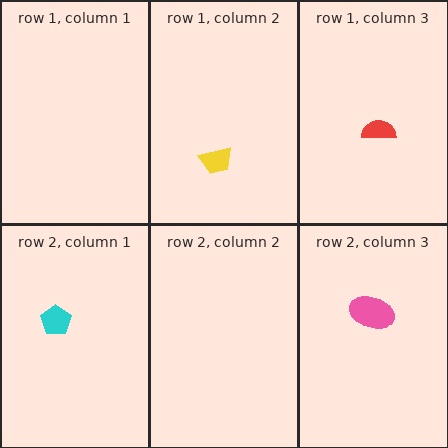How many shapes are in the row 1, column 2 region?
1.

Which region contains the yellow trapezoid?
The row 1, column 2 region.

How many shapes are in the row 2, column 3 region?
1.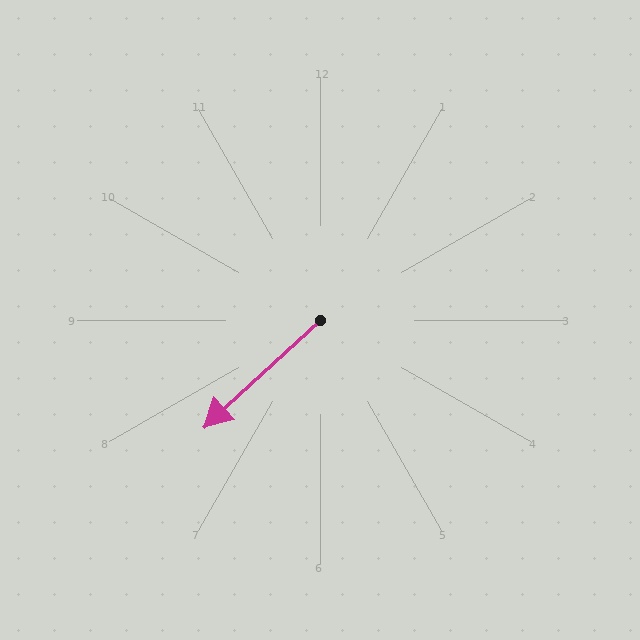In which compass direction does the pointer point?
Southwest.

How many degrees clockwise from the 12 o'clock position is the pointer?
Approximately 227 degrees.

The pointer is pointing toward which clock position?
Roughly 8 o'clock.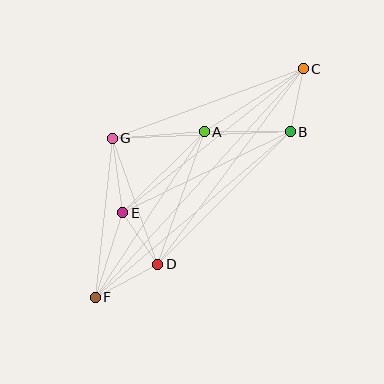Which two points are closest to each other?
Points D and E are closest to each other.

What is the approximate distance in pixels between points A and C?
The distance between A and C is approximately 117 pixels.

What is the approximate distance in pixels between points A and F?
The distance between A and F is approximately 198 pixels.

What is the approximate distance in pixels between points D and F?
The distance between D and F is approximately 70 pixels.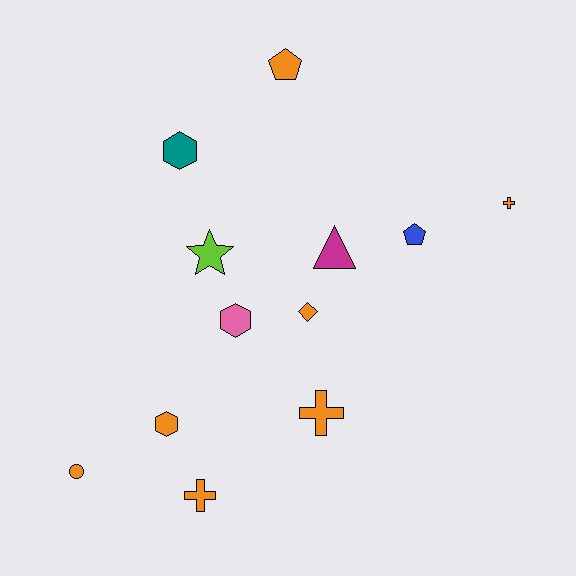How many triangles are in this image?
There is 1 triangle.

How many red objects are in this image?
There are no red objects.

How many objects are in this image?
There are 12 objects.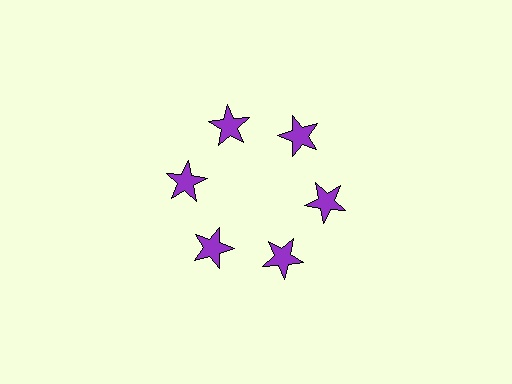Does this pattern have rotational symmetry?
Yes, this pattern has 6-fold rotational symmetry. It looks the same after rotating 60 degrees around the center.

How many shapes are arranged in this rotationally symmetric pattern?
There are 6 shapes, arranged in 6 groups of 1.